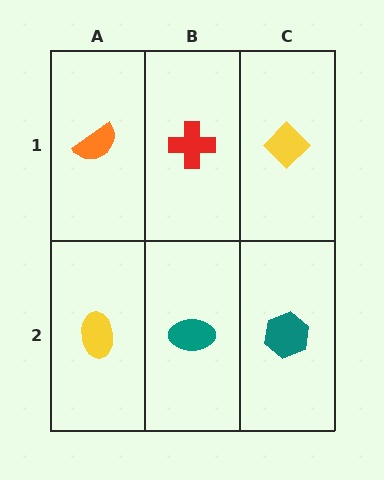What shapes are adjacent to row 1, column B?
A teal ellipse (row 2, column B), an orange semicircle (row 1, column A), a yellow diamond (row 1, column C).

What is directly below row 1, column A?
A yellow ellipse.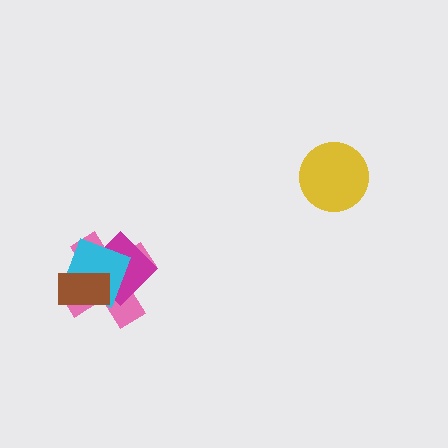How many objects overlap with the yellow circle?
0 objects overlap with the yellow circle.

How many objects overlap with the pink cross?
3 objects overlap with the pink cross.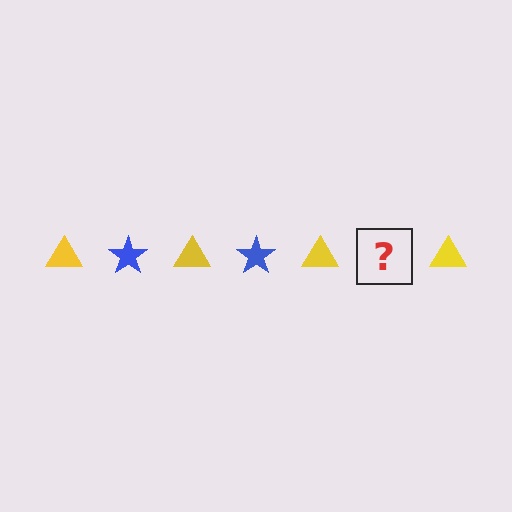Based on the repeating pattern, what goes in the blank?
The blank should be a blue star.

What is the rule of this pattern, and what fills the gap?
The rule is that the pattern alternates between yellow triangle and blue star. The gap should be filled with a blue star.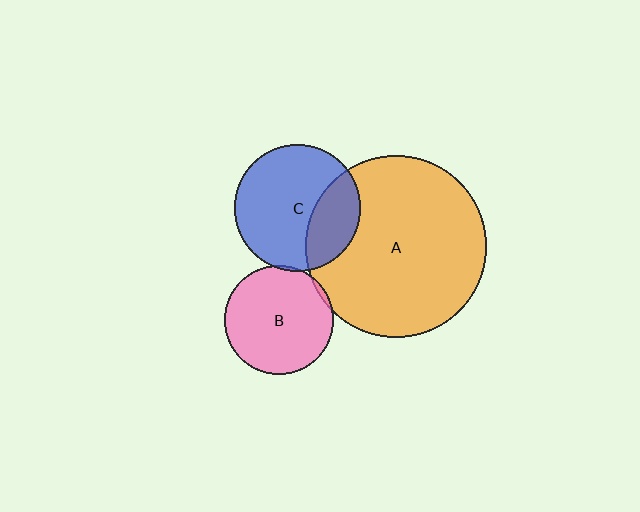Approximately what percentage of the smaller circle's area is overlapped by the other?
Approximately 30%.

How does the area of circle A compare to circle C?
Approximately 2.1 times.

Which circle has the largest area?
Circle A (orange).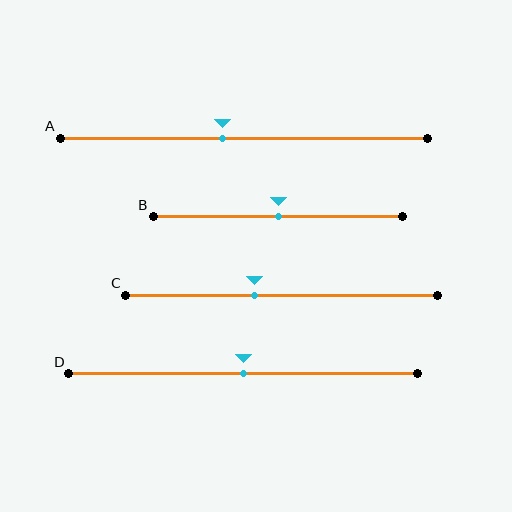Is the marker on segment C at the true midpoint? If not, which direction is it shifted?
No, the marker on segment C is shifted to the left by about 9% of the segment length.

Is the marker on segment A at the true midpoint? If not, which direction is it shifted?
No, the marker on segment A is shifted to the left by about 6% of the segment length.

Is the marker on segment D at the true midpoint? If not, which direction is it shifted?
Yes, the marker on segment D is at the true midpoint.